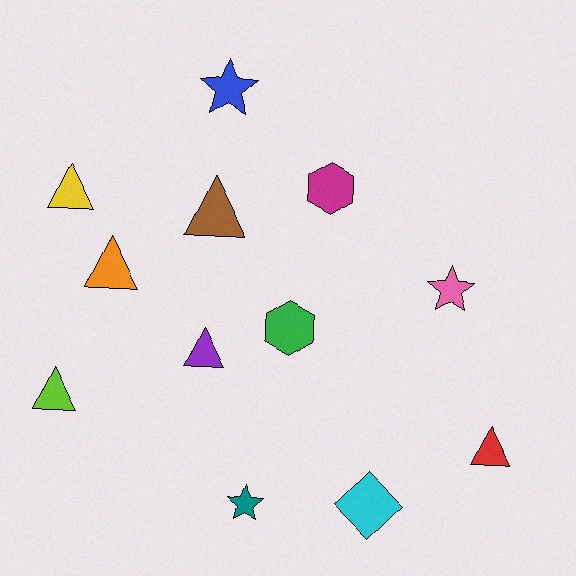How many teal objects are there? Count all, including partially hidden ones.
There is 1 teal object.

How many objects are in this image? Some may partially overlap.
There are 12 objects.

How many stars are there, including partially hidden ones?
There are 3 stars.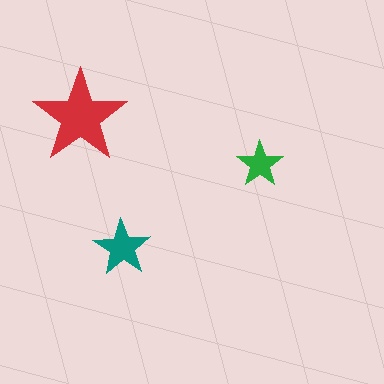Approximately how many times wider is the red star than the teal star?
About 1.5 times wider.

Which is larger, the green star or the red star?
The red one.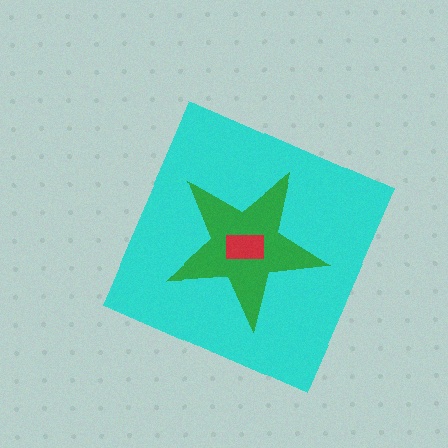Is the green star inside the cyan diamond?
Yes.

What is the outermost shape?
The cyan diamond.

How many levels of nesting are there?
3.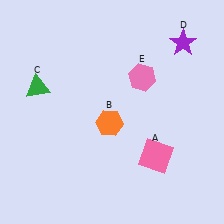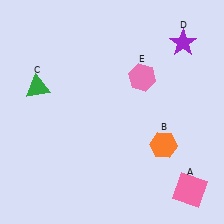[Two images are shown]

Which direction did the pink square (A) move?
The pink square (A) moved right.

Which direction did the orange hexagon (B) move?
The orange hexagon (B) moved right.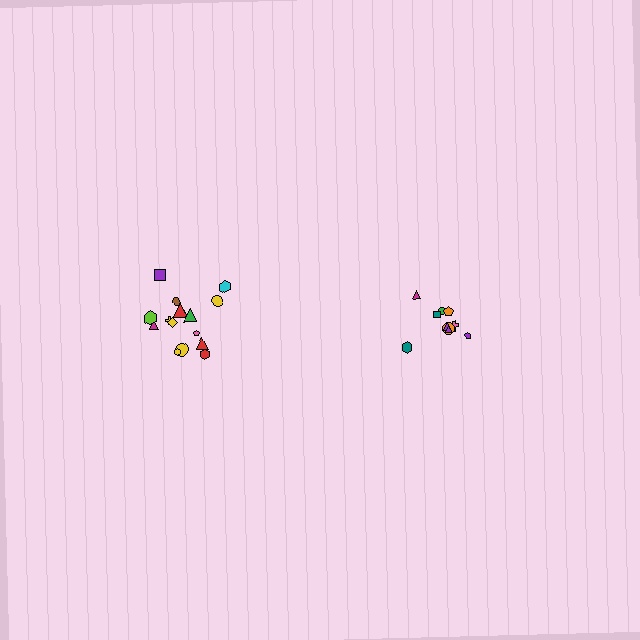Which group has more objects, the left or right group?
The left group.